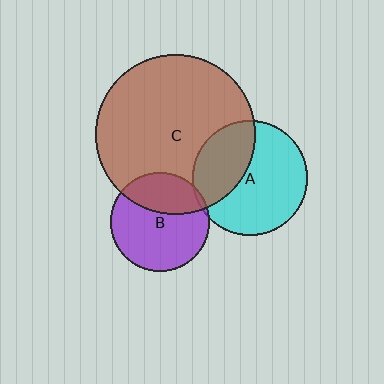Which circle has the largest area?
Circle C (brown).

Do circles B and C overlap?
Yes.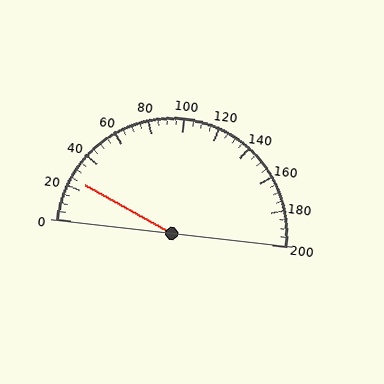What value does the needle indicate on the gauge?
The needle indicates approximately 25.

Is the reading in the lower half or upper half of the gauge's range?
The reading is in the lower half of the range (0 to 200).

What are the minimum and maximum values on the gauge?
The gauge ranges from 0 to 200.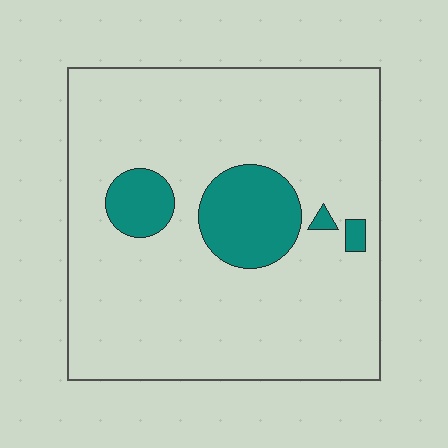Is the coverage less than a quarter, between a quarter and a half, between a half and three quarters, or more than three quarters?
Less than a quarter.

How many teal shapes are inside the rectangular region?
4.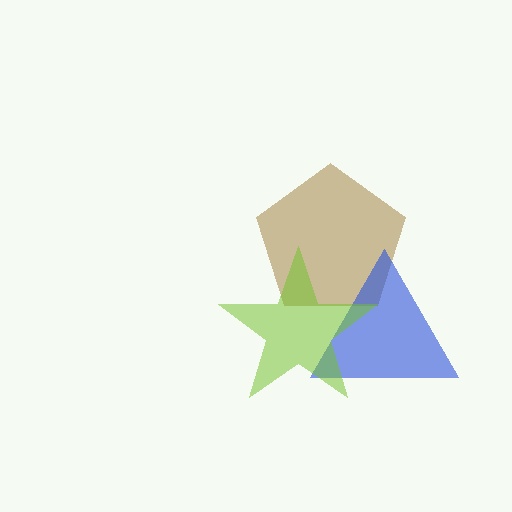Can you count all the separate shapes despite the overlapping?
Yes, there are 3 separate shapes.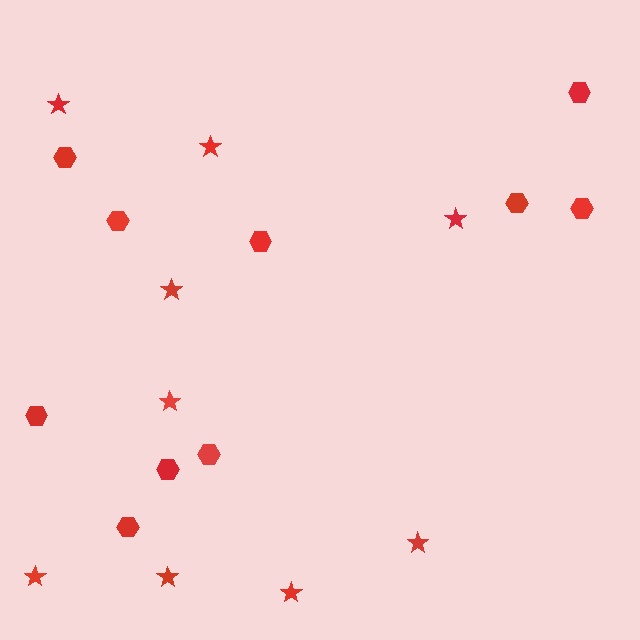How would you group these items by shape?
There are 2 groups: one group of stars (9) and one group of hexagons (10).